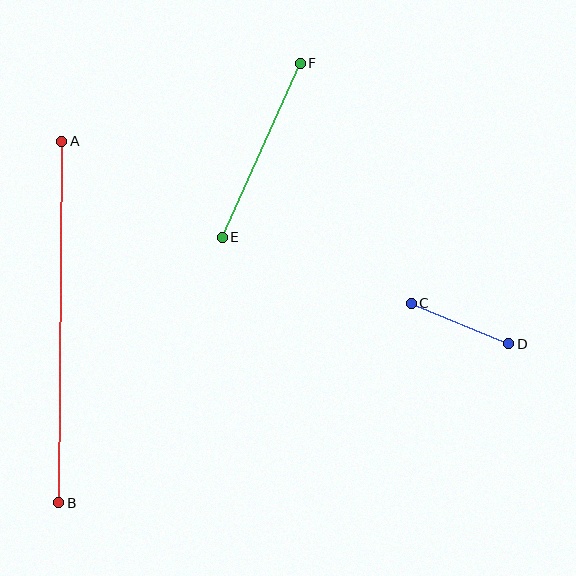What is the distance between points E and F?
The distance is approximately 190 pixels.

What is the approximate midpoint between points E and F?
The midpoint is at approximately (261, 150) pixels.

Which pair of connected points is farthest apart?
Points A and B are farthest apart.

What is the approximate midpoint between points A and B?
The midpoint is at approximately (60, 322) pixels.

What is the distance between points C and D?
The distance is approximately 105 pixels.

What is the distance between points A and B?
The distance is approximately 361 pixels.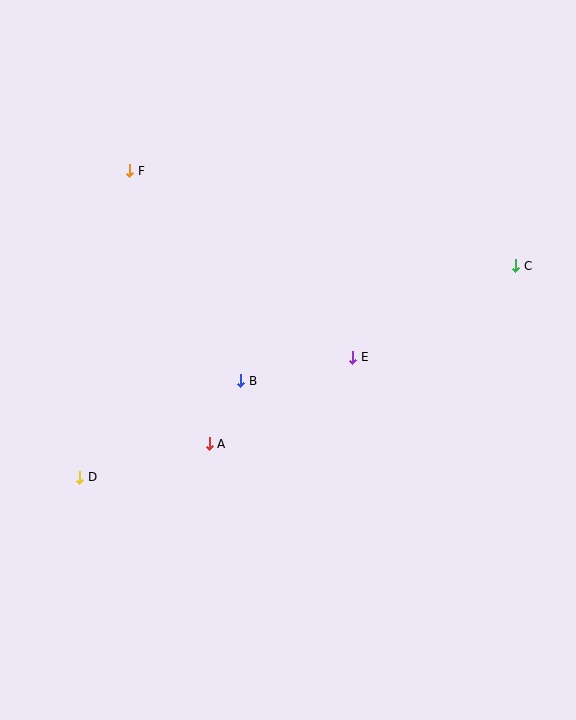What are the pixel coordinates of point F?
Point F is at (130, 171).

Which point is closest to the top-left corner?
Point F is closest to the top-left corner.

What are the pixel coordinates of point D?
Point D is at (80, 477).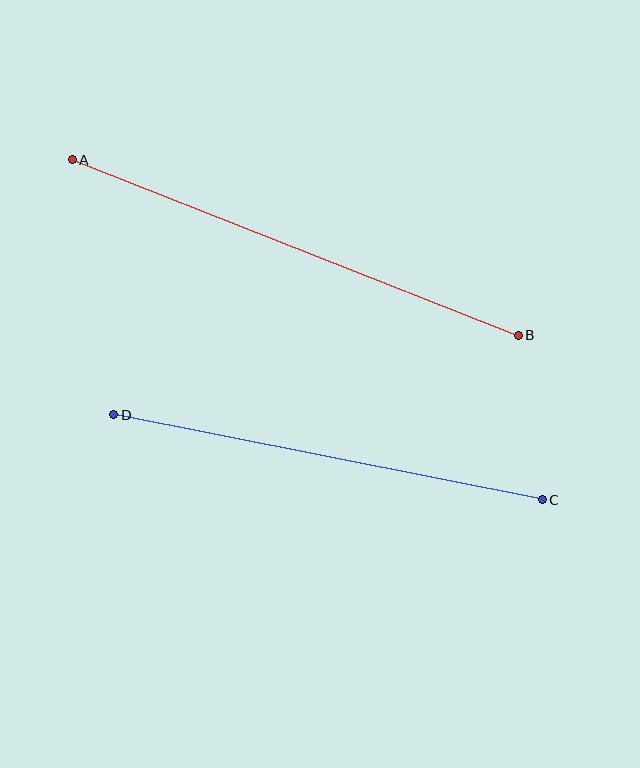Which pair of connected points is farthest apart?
Points A and B are farthest apart.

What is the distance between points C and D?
The distance is approximately 437 pixels.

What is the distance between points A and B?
The distance is approximately 479 pixels.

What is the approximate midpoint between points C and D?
The midpoint is at approximately (328, 457) pixels.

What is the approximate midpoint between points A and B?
The midpoint is at approximately (295, 248) pixels.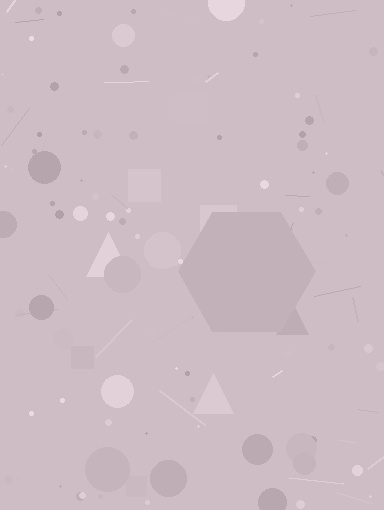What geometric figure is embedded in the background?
A hexagon is embedded in the background.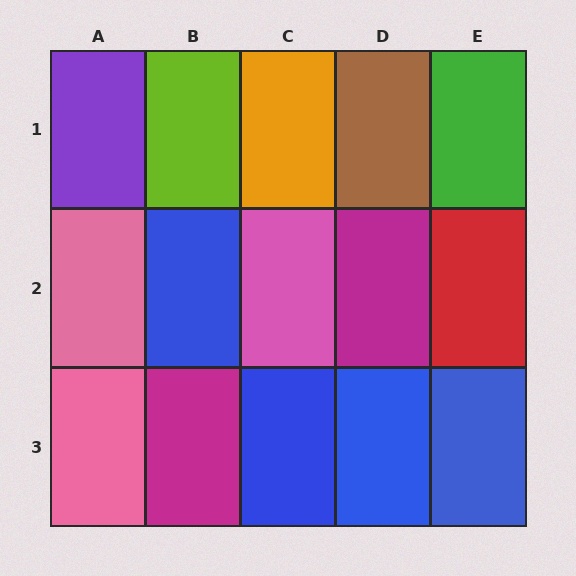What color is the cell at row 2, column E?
Red.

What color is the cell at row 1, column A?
Purple.